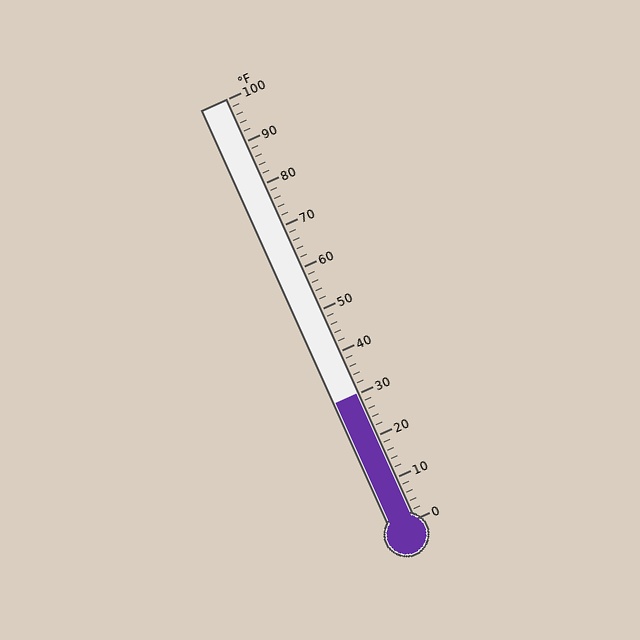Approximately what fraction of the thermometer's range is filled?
The thermometer is filled to approximately 30% of its range.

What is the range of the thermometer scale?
The thermometer scale ranges from 0°F to 100°F.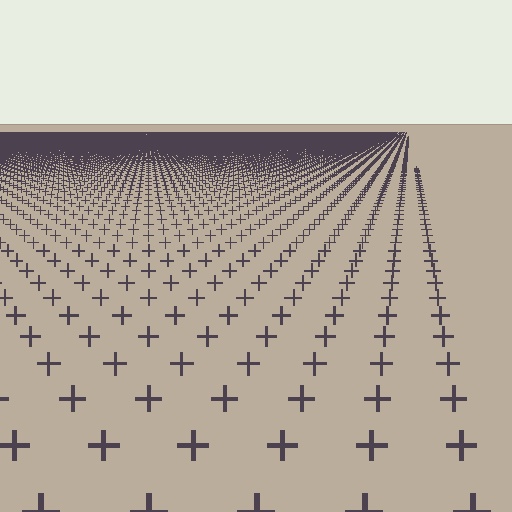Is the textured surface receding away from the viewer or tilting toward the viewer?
The surface is receding away from the viewer. Texture elements get smaller and denser toward the top.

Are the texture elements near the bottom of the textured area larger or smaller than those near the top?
Larger. Near the bottom, elements are closer to the viewer and appear at a bigger on-screen size.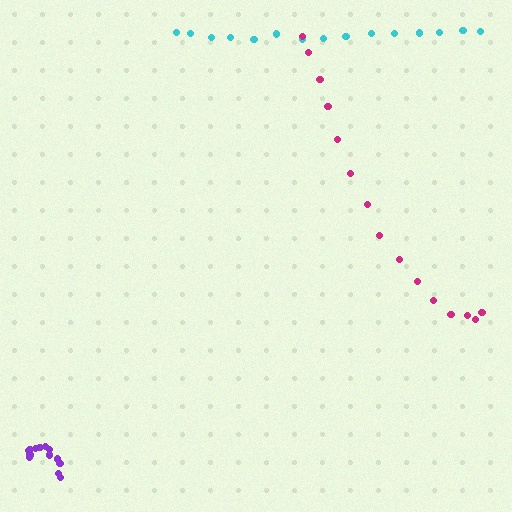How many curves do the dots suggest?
There are 3 distinct paths.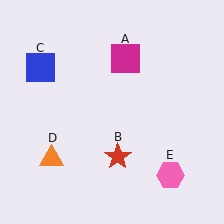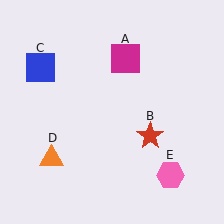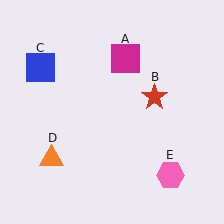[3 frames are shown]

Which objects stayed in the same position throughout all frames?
Magenta square (object A) and blue square (object C) and orange triangle (object D) and pink hexagon (object E) remained stationary.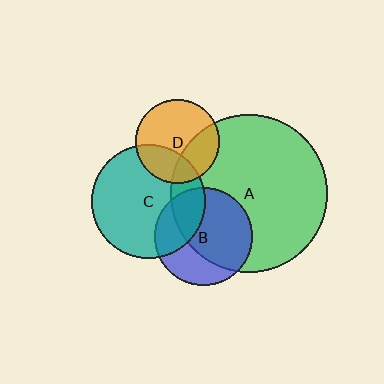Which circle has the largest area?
Circle A (green).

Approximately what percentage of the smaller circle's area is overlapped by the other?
Approximately 30%.